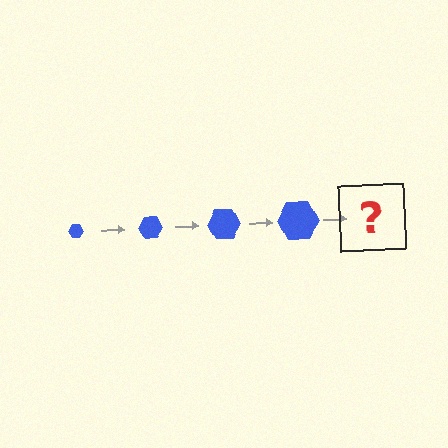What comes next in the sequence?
The next element should be a blue hexagon, larger than the previous one.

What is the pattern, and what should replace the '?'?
The pattern is that the hexagon gets progressively larger each step. The '?' should be a blue hexagon, larger than the previous one.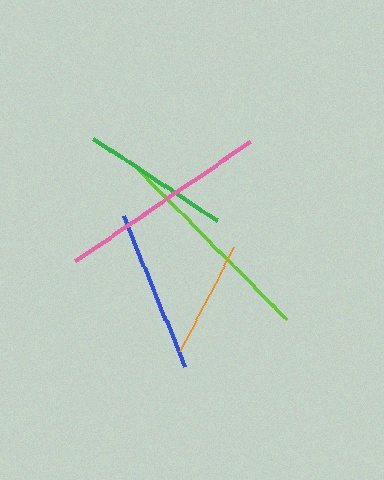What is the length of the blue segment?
The blue segment is approximately 163 pixels long.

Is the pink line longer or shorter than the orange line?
The pink line is longer than the orange line.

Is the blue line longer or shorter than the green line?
The blue line is longer than the green line.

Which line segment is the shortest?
The orange line is the shortest at approximately 117 pixels.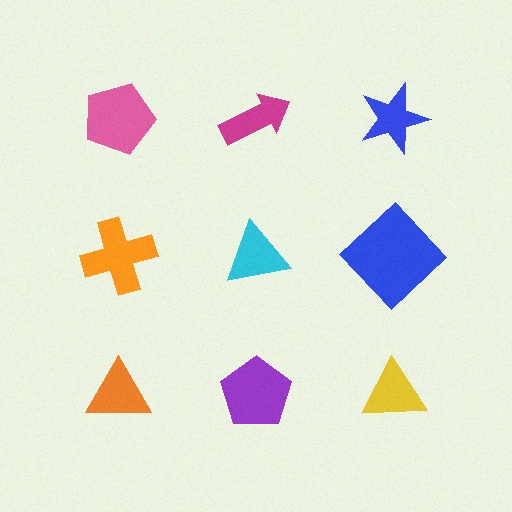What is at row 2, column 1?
An orange cross.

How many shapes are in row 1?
3 shapes.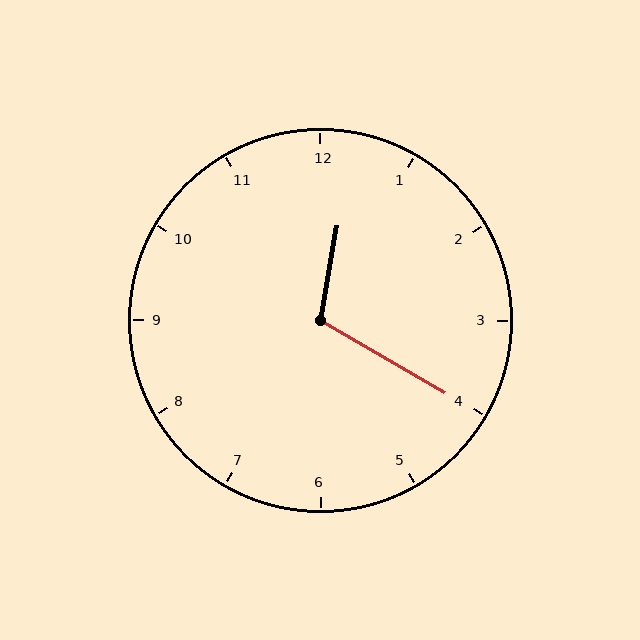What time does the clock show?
12:20.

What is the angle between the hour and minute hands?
Approximately 110 degrees.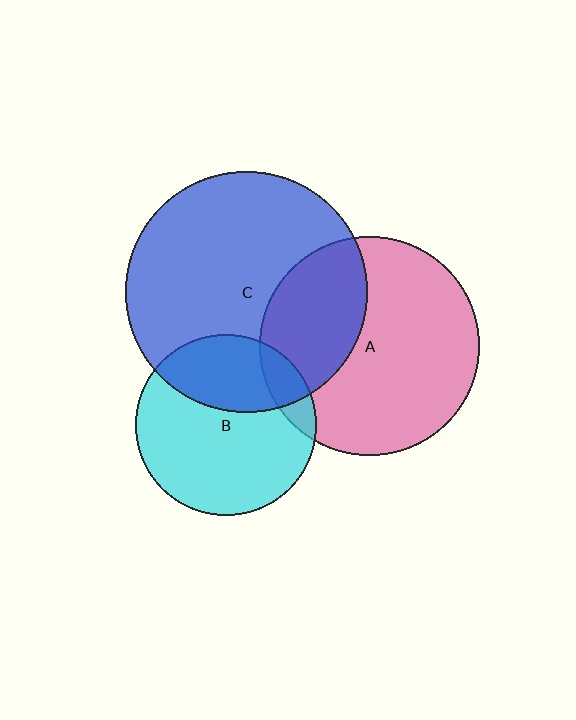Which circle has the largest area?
Circle C (blue).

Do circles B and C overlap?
Yes.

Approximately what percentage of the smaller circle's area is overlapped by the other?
Approximately 35%.